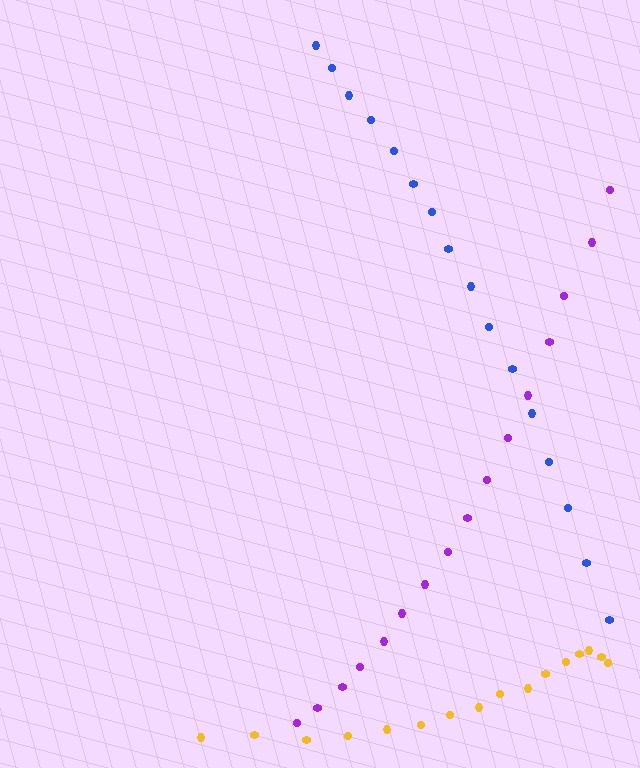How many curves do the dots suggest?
There are 3 distinct paths.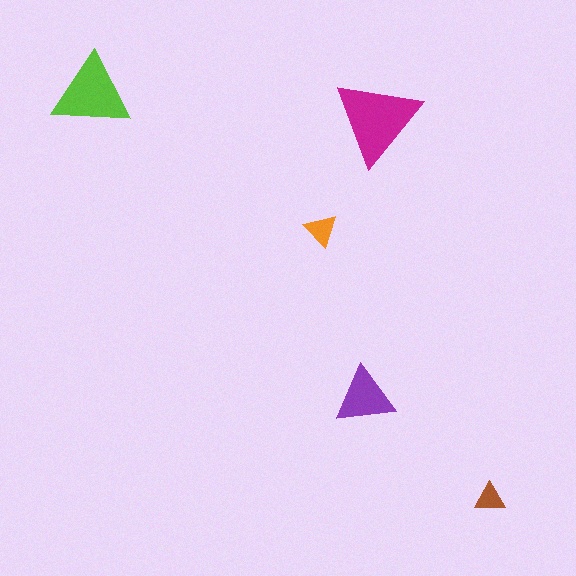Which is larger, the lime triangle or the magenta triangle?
The magenta one.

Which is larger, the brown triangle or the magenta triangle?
The magenta one.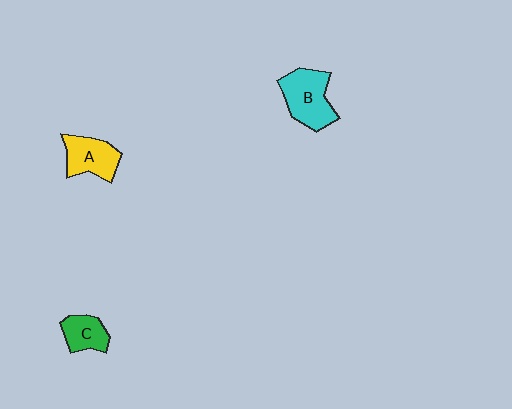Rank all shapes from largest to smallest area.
From largest to smallest: B (cyan), A (yellow), C (green).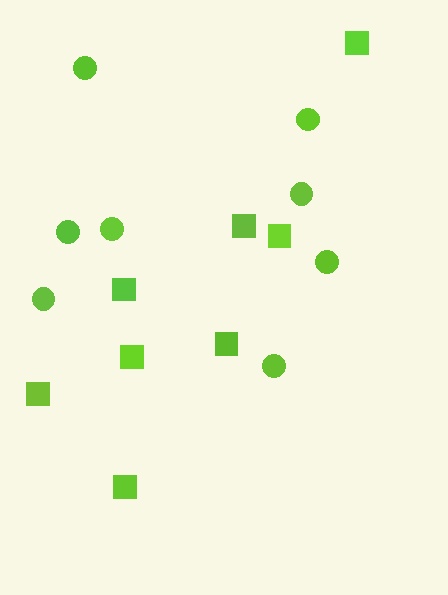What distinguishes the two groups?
There are 2 groups: one group of circles (8) and one group of squares (8).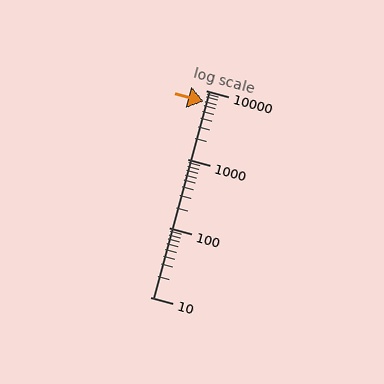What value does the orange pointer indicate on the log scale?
The pointer indicates approximately 6800.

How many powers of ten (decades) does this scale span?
The scale spans 3 decades, from 10 to 10000.